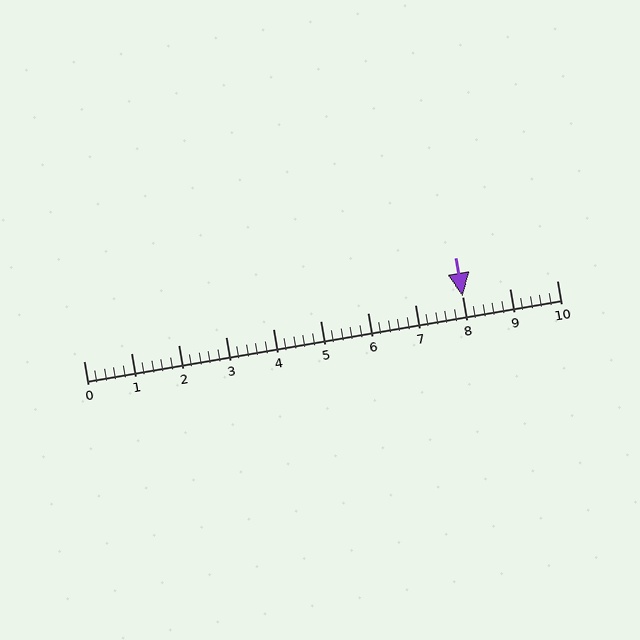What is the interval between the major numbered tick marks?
The major tick marks are spaced 1 units apart.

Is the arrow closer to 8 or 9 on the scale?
The arrow is closer to 8.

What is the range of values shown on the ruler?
The ruler shows values from 0 to 10.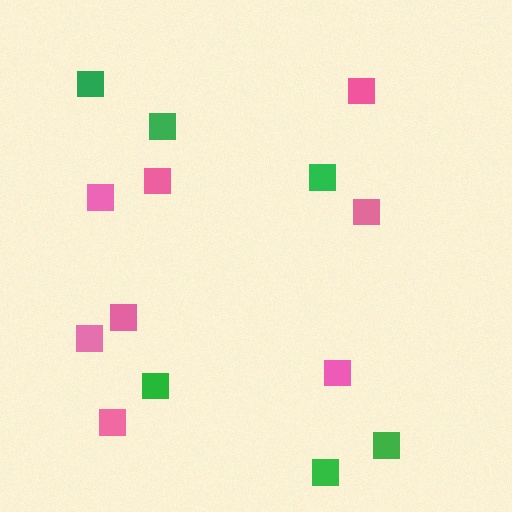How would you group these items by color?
There are 2 groups: one group of pink squares (8) and one group of green squares (6).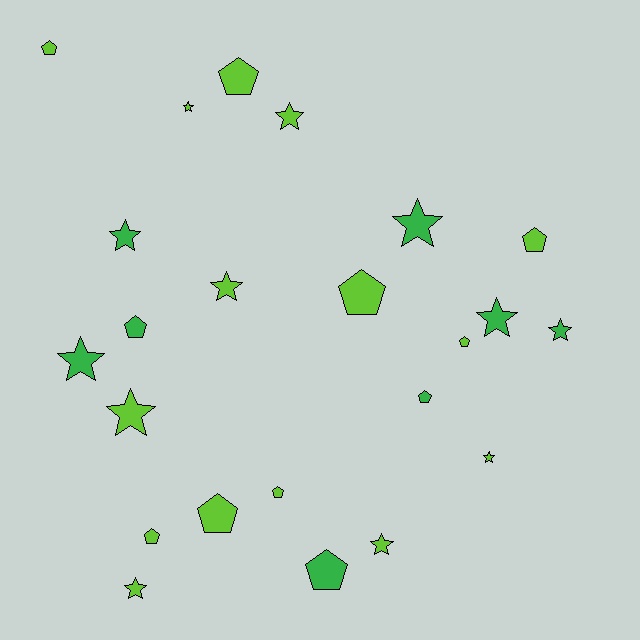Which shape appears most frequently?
Star, with 12 objects.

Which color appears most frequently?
Lime, with 15 objects.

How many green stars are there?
There are 5 green stars.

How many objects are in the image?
There are 23 objects.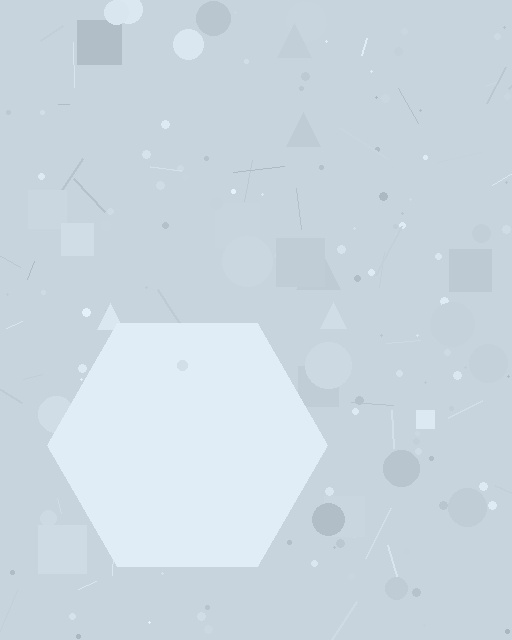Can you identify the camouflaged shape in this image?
The camouflaged shape is a hexagon.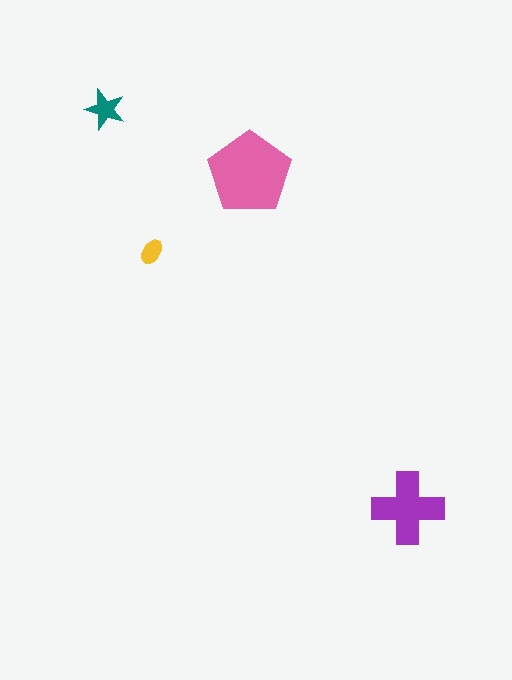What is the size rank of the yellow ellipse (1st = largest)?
4th.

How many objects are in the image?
There are 4 objects in the image.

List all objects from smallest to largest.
The yellow ellipse, the teal star, the purple cross, the pink pentagon.